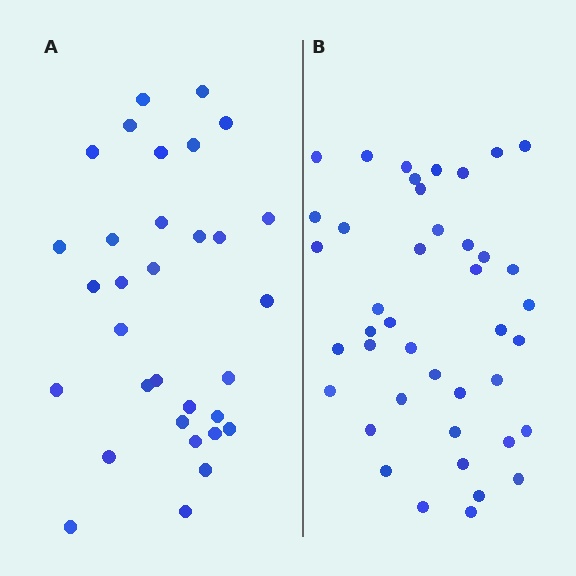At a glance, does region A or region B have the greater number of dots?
Region B (the right region) has more dots.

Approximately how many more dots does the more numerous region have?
Region B has roughly 10 or so more dots than region A.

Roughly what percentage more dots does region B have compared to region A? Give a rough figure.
About 30% more.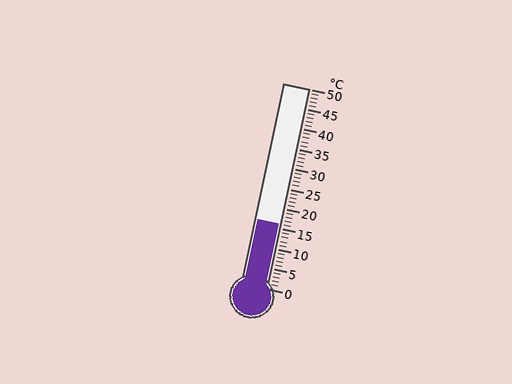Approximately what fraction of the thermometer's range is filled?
The thermometer is filled to approximately 30% of its range.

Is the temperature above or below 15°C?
The temperature is above 15°C.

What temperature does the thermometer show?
The thermometer shows approximately 16°C.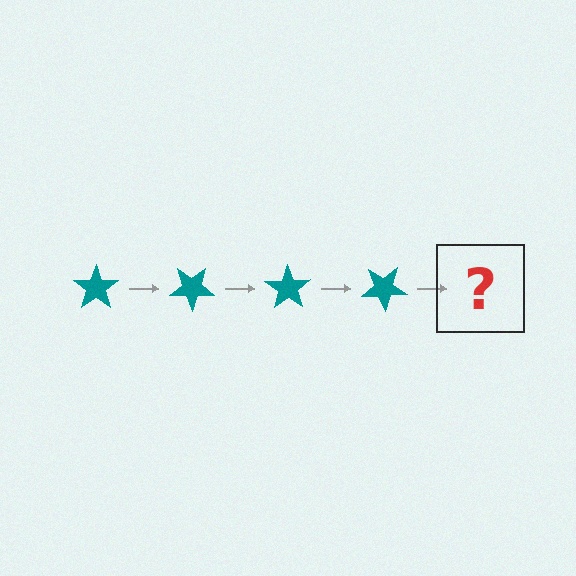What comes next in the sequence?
The next element should be a teal star rotated 140 degrees.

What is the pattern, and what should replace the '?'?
The pattern is that the star rotates 35 degrees each step. The '?' should be a teal star rotated 140 degrees.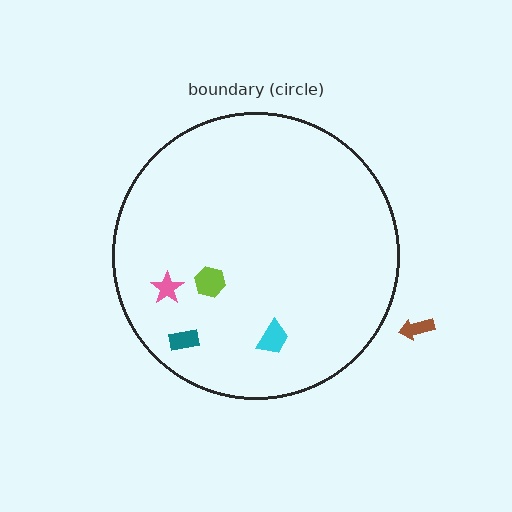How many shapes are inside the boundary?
4 inside, 1 outside.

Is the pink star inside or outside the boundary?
Inside.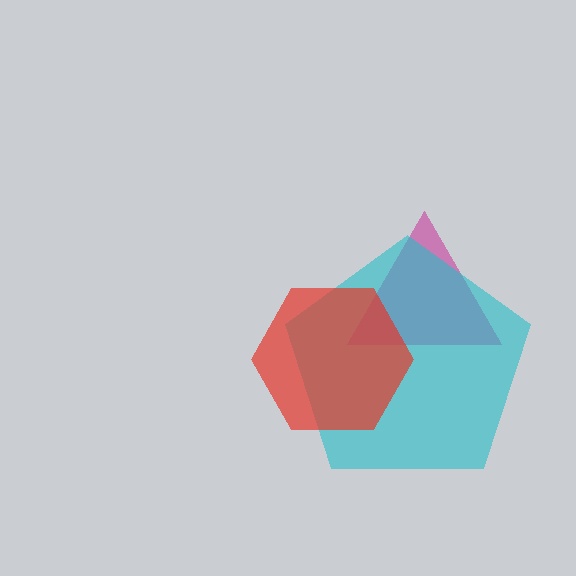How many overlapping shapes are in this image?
There are 3 overlapping shapes in the image.